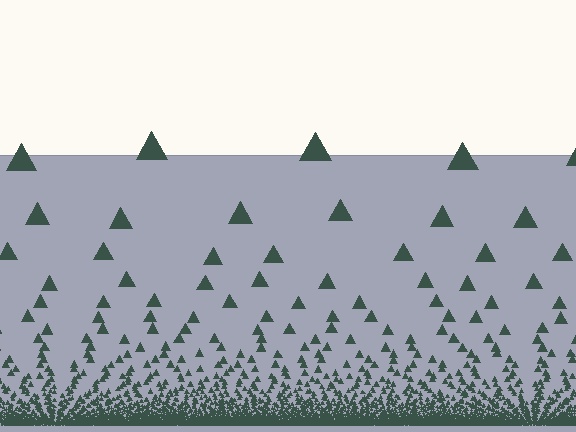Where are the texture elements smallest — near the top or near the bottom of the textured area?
Near the bottom.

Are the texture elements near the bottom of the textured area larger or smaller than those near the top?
Smaller. The gradient is inverted — elements near the bottom are smaller and denser.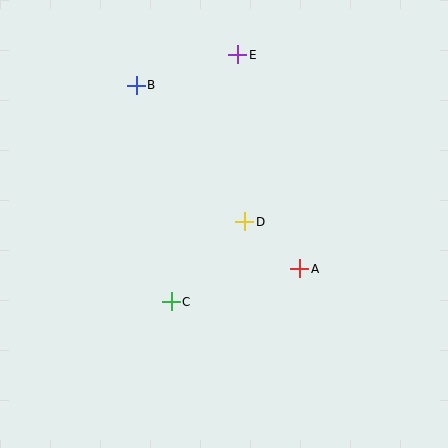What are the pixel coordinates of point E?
Point E is at (238, 55).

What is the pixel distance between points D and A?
The distance between D and A is 73 pixels.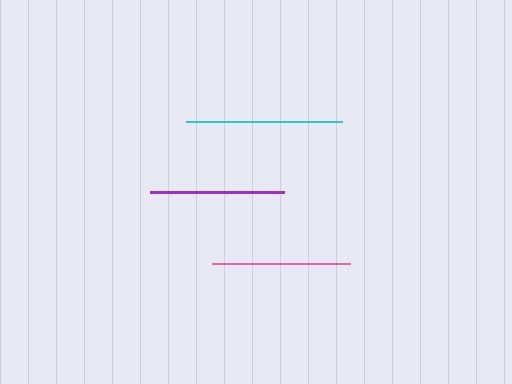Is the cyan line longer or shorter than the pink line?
The cyan line is longer than the pink line.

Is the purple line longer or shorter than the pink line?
The pink line is longer than the purple line.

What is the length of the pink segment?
The pink segment is approximately 138 pixels long.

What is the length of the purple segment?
The purple segment is approximately 134 pixels long.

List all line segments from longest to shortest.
From longest to shortest: cyan, pink, purple.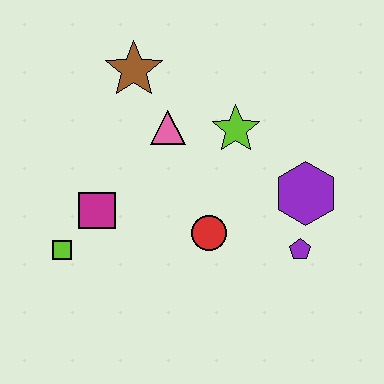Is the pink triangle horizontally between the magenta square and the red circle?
Yes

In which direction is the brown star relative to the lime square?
The brown star is above the lime square.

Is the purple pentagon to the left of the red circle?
No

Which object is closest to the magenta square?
The lime square is closest to the magenta square.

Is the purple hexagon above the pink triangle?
No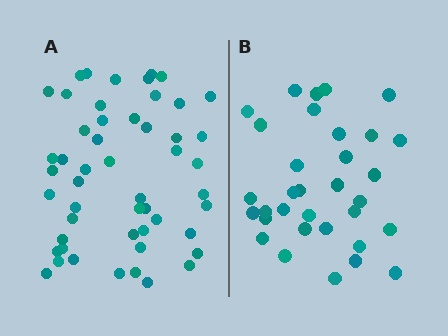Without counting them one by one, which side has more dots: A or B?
Region A (the left region) has more dots.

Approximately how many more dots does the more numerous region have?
Region A has approximately 20 more dots than region B.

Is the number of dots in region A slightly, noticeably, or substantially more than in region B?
Region A has substantially more. The ratio is roughly 1.5 to 1.